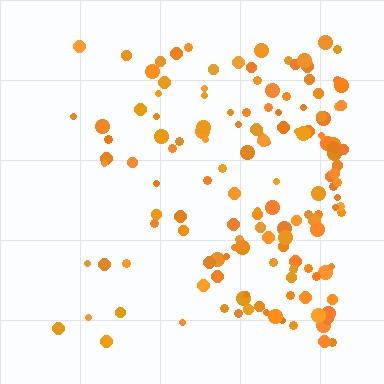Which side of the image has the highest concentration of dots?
The right.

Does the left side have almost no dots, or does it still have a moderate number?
Still a moderate number, just noticeably fewer than the right.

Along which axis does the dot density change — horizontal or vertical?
Horizontal.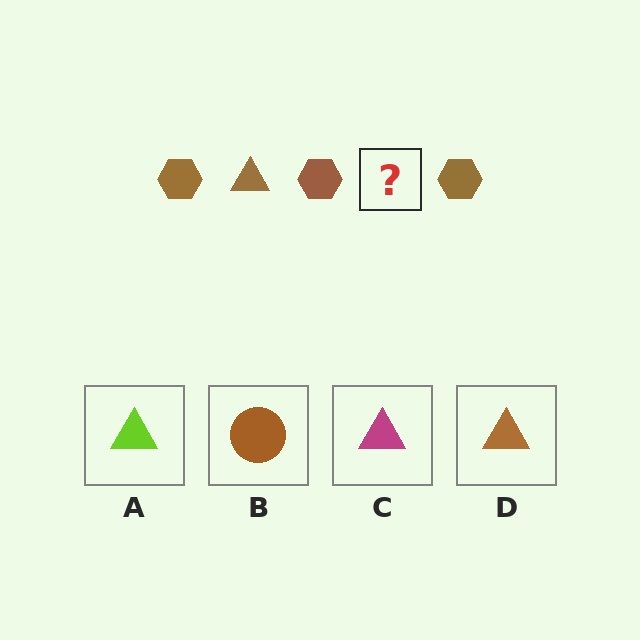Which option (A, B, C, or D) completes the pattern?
D.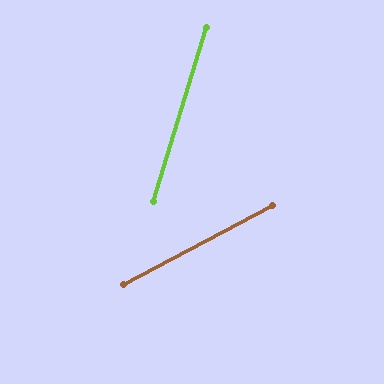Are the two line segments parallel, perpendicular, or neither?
Neither parallel nor perpendicular — they differ by about 45°.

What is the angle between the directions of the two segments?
Approximately 45 degrees.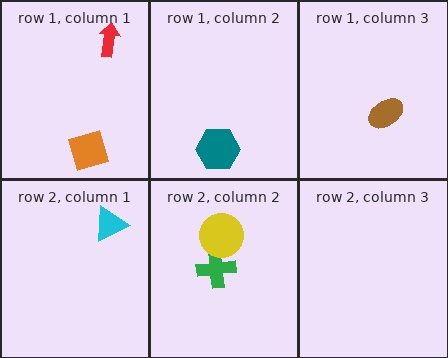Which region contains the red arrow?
The row 1, column 1 region.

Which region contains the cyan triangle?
The row 2, column 1 region.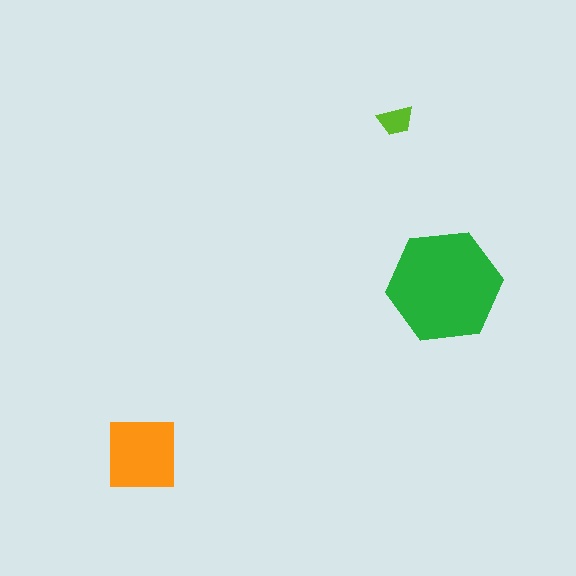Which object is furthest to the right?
The green hexagon is rightmost.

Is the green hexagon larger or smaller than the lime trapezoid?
Larger.